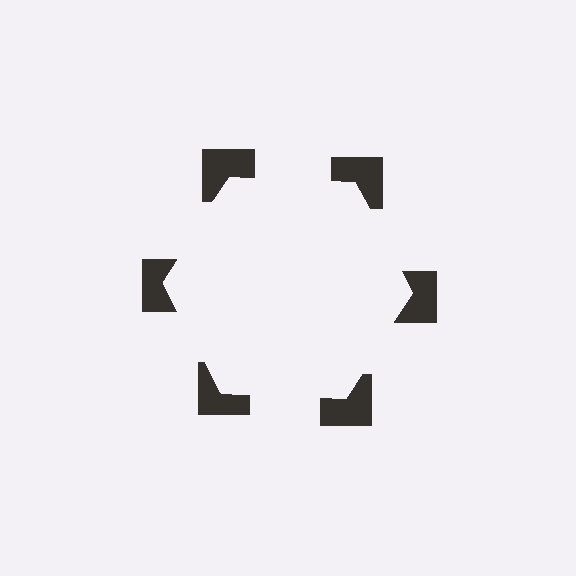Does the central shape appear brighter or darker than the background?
It typically appears slightly brighter than the background, even though no actual brightness change is drawn.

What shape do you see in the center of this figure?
An illusory hexagon — its edges are inferred from the aligned wedge cuts in the notched squares, not physically drawn.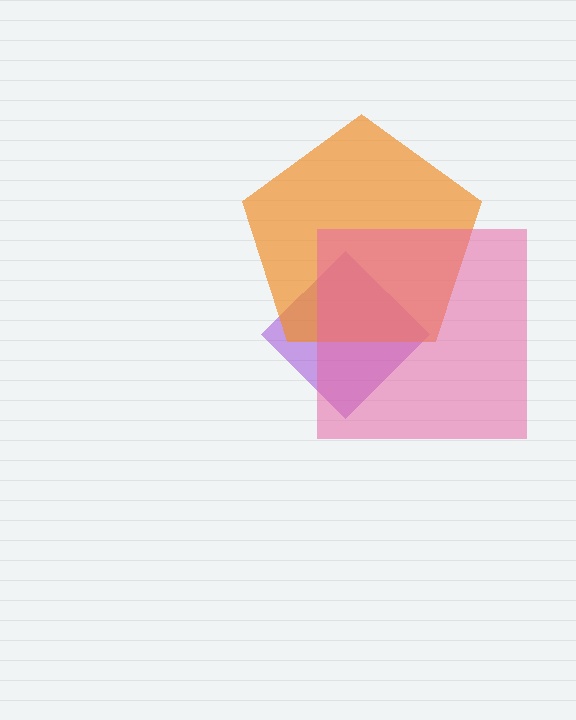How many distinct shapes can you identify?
There are 3 distinct shapes: a purple diamond, an orange pentagon, a pink square.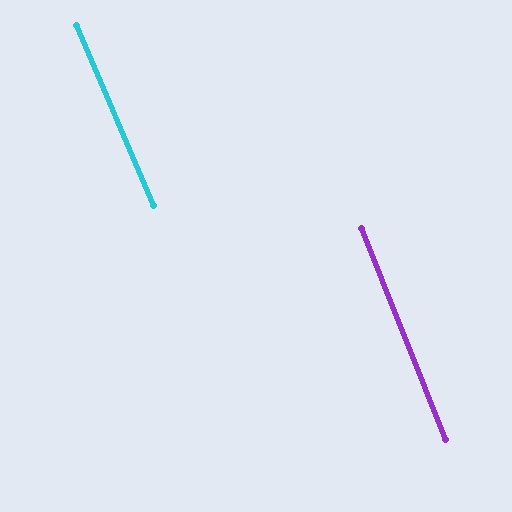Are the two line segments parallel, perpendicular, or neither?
Parallel — their directions differ by only 1.3°.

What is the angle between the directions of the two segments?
Approximately 1 degree.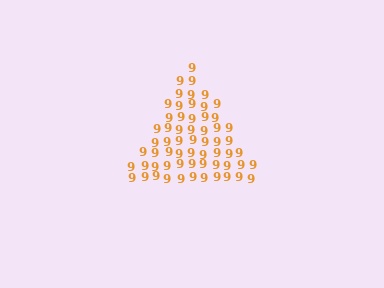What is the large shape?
The large shape is a triangle.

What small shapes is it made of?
It is made of small digit 9's.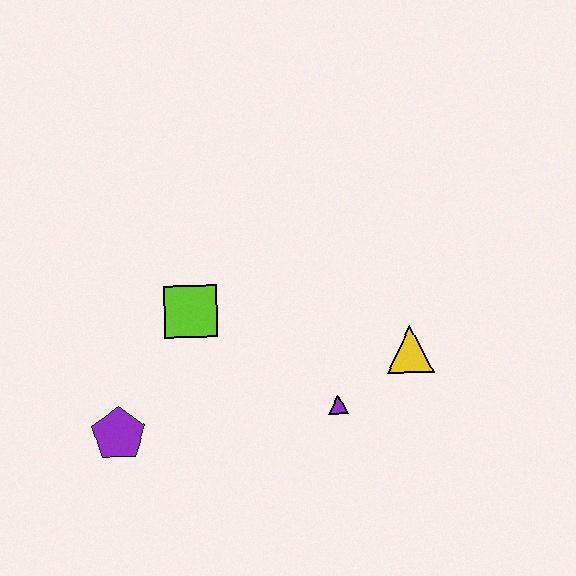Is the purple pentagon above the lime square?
No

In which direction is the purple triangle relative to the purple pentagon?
The purple triangle is to the right of the purple pentagon.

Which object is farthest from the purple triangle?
The purple pentagon is farthest from the purple triangle.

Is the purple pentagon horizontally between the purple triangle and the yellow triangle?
No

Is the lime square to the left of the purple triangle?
Yes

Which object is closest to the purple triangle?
The yellow triangle is closest to the purple triangle.